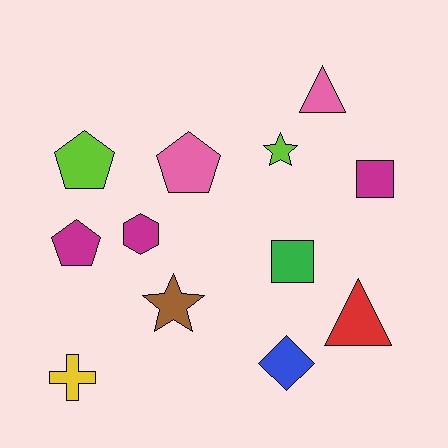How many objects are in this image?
There are 12 objects.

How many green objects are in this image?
There is 1 green object.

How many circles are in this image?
There are no circles.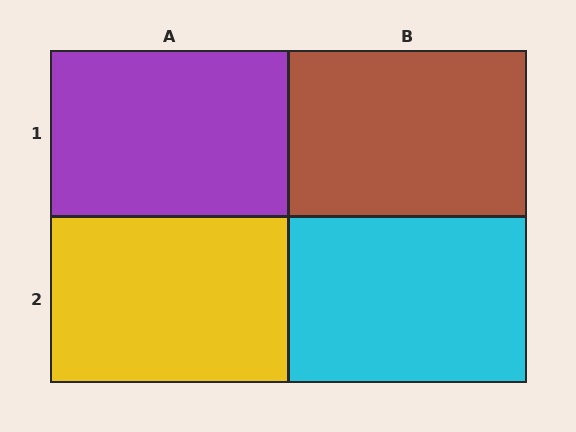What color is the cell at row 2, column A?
Yellow.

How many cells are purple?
1 cell is purple.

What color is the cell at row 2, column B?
Cyan.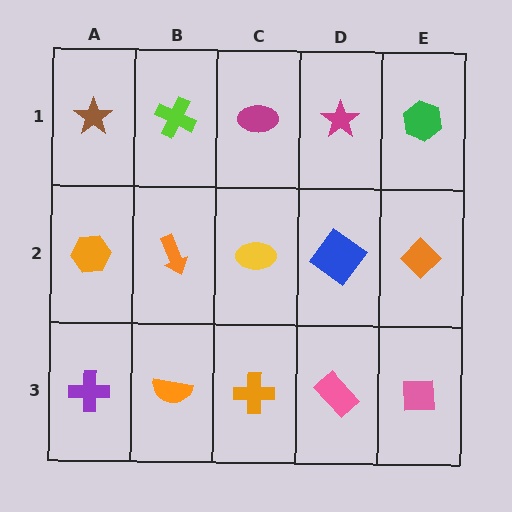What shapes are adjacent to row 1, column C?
A yellow ellipse (row 2, column C), a lime cross (row 1, column B), a magenta star (row 1, column D).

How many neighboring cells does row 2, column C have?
4.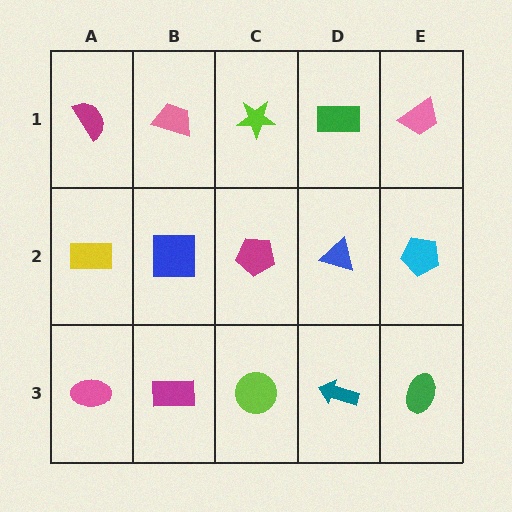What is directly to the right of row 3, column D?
A green ellipse.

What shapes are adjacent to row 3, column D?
A blue triangle (row 2, column D), a lime circle (row 3, column C), a green ellipse (row 3, column E).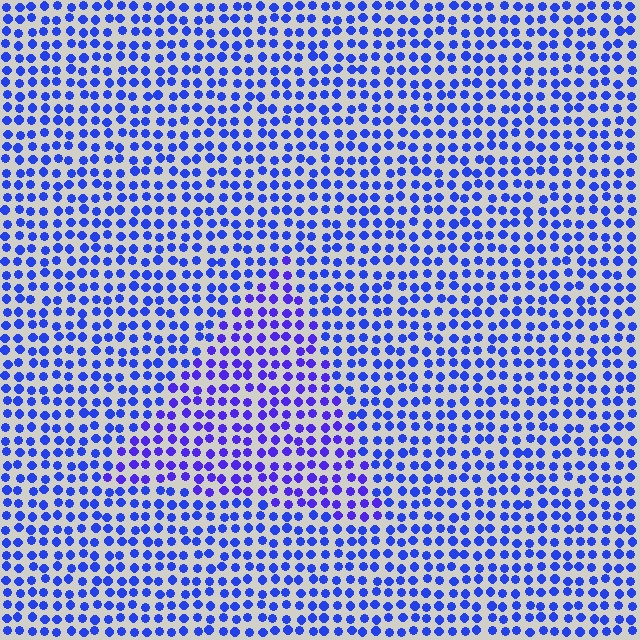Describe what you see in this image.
The image is filled with small blue elements in a uniform arrangement. A triangle-shaped region is visible where the elements are tinted to a slightly different hue, forming a subtle color boundary.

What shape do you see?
I see a triangle.